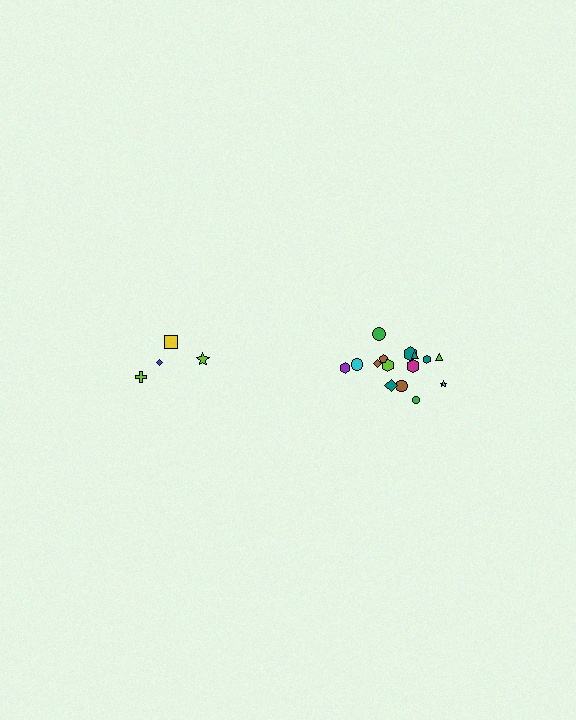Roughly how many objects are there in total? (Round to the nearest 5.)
Roughly 20 objects in total.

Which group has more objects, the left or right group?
The right group.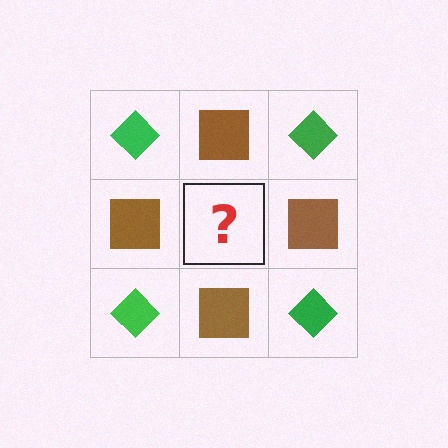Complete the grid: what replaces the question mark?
The question mark should be replaced with a green diamond.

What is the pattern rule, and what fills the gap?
The rule is that it alternates green diamond and brown square in a checkerboard pattern. The gap should be filled with a green diamond.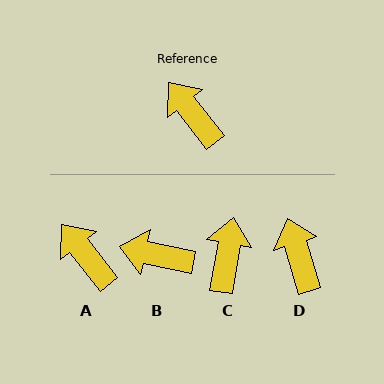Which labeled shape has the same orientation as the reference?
A.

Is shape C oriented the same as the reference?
No, it is off by about 48 degrees.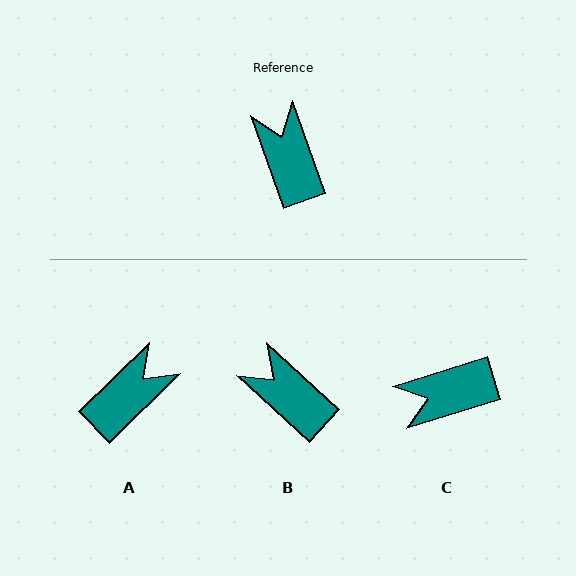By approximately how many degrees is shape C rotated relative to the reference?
Approximately 88 degrees counter-clockwise.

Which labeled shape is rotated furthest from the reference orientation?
C, about 88 degrees away.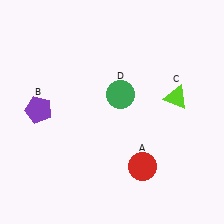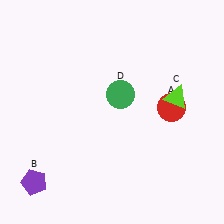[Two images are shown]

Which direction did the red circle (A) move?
The red circle (A) moved up.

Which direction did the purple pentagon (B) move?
The purple pentagon (B) moved down.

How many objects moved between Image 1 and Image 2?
2 objects moved between the two images.